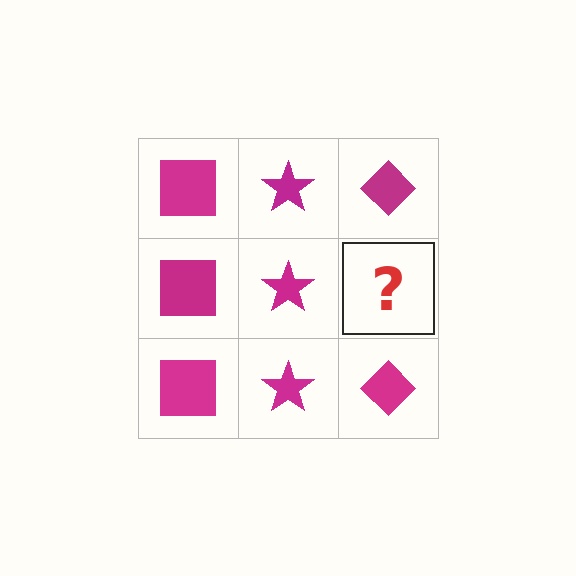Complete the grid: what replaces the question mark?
The question mark should be replaced with a magenta diamond.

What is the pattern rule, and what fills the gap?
The rule is that each column has a consistent shape. The gap should be filled with a magenta diamond.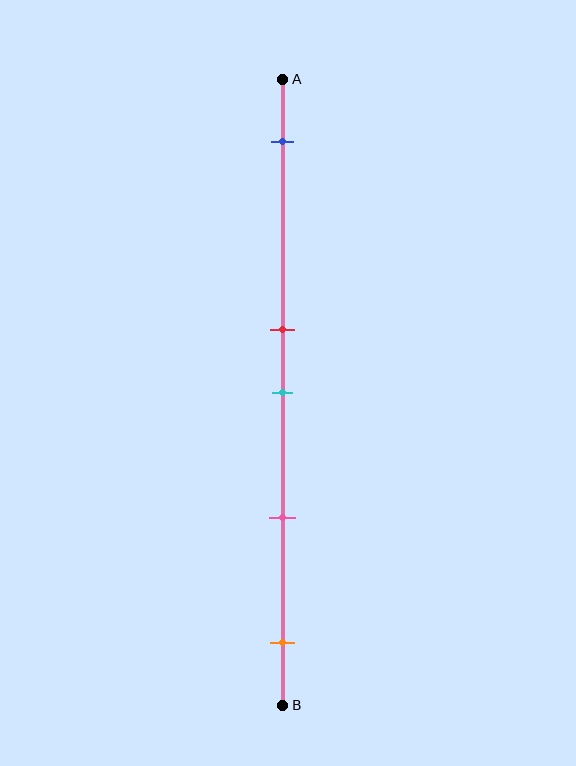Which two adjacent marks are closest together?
The red and cyan marks are the closest adjacent pair.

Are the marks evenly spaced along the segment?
No, the marks are not evenly spaced.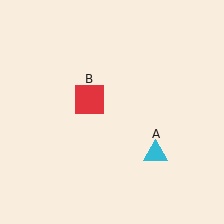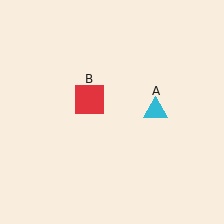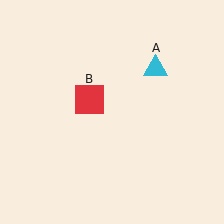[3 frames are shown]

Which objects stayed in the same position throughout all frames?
Red square (object B) remained stationary.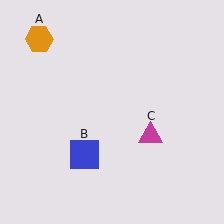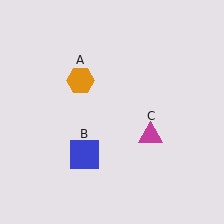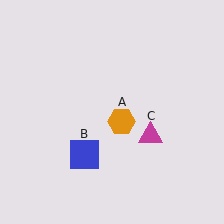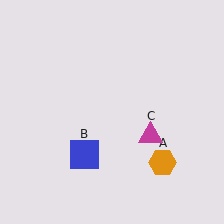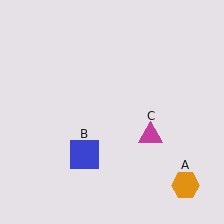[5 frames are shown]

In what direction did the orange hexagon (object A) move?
The orange hexagon (object A) moved down and to the right.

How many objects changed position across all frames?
1 object changed position: orange hexagon (object A).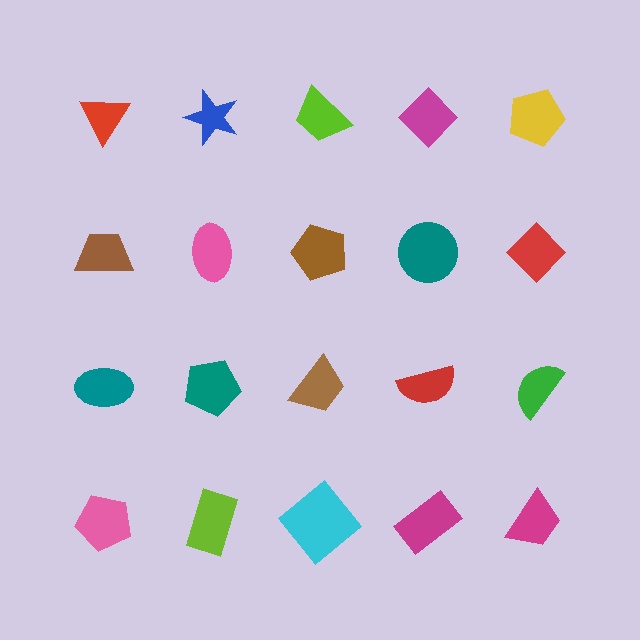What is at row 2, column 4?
A teal circle.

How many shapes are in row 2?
5 shapes.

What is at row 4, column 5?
A magenta trapezoid.